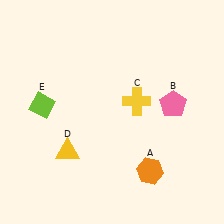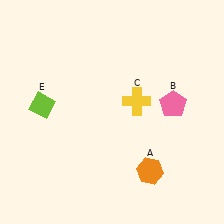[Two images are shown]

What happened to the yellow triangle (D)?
The yellow triangle (D) was removed in Image 2. It was in the bottom-left area of Image 1.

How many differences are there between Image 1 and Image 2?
There is 1 difference between the two images.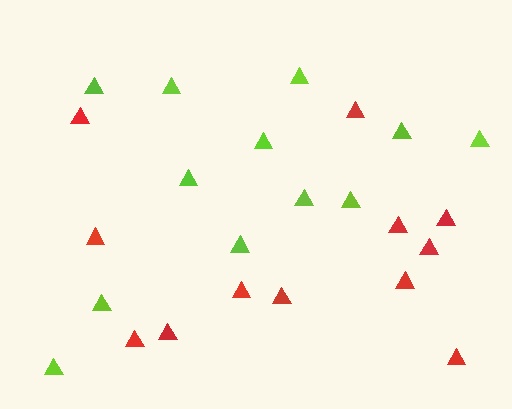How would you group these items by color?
There are 2 groups: one group of red triangles (12) and one group of lime triangles (12).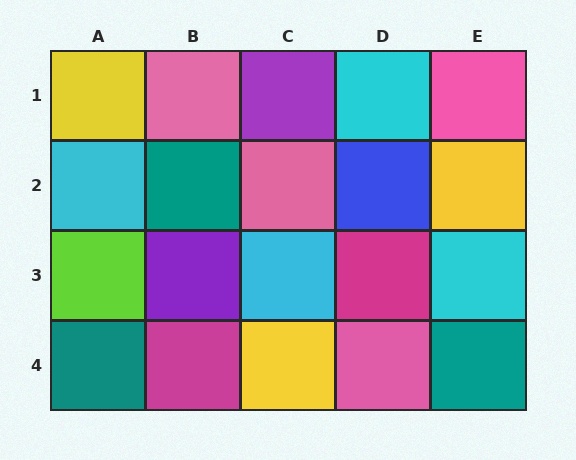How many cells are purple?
2 cells are purple.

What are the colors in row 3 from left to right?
Lime, purple, cyan, magenta, cyan.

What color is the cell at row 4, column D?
Pink.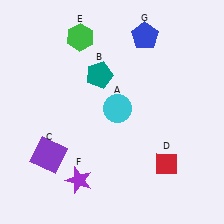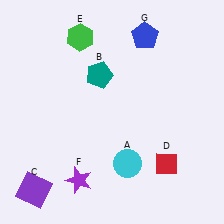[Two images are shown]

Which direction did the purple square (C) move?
The purple square (C) moved down.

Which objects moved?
The objects that moved are: the cyan circle (A), the purple square (C).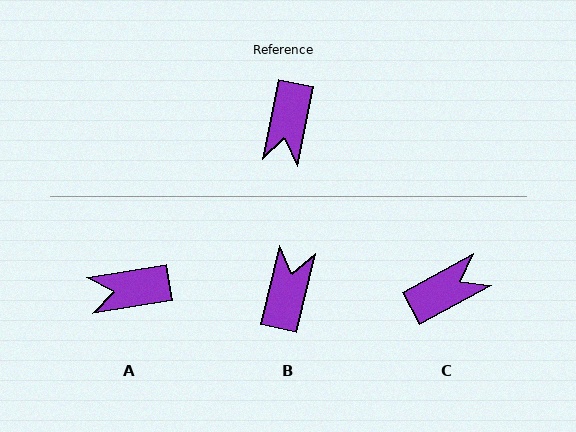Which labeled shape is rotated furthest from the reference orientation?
B, about 178 degrees away.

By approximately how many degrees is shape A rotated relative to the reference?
Approximately 70 degrees clockwise.